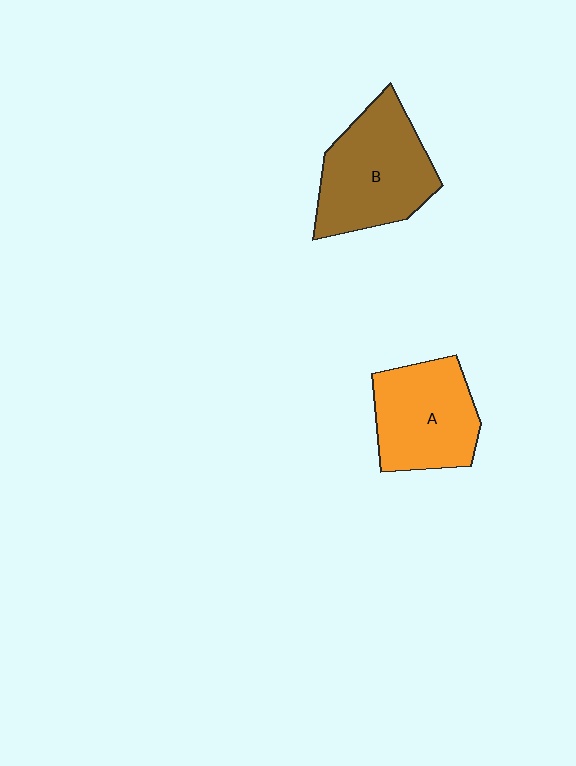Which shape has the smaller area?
Shape A (orange).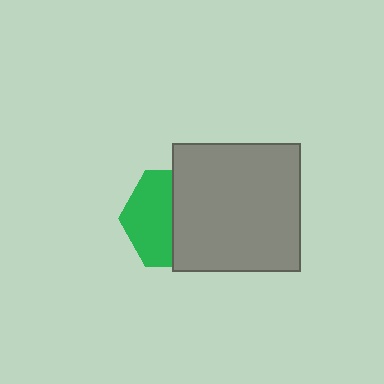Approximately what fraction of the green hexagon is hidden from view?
Roughly 52% of the green hexagon is hidden behind the gray square.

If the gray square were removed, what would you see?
You would see the complete green hexagon.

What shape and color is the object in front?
The object in front is a gray square.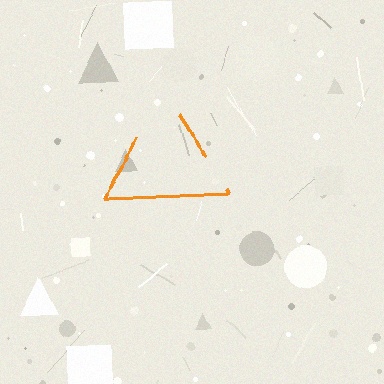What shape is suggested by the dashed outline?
The dashed outline suggests a triangle.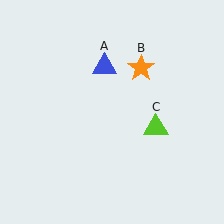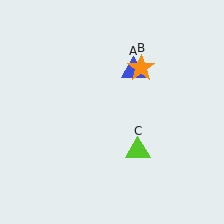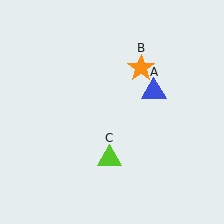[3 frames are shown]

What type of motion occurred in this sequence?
The blue triangle (object A), lime triangle (object C) rotated clockwise around the center of the scene.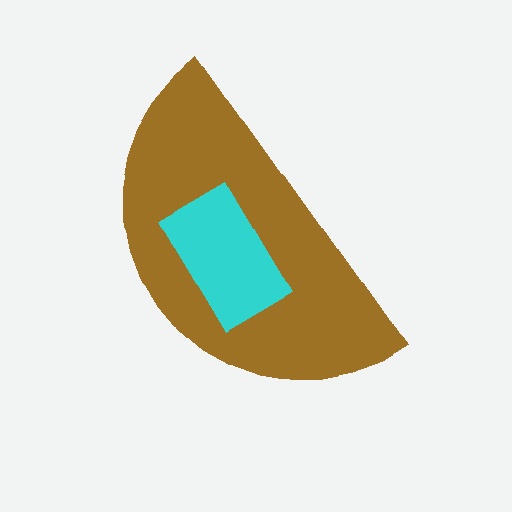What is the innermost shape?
The cyan rectangle.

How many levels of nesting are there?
2.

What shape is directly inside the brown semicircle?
The cyan rectangle.